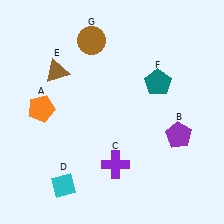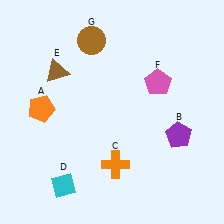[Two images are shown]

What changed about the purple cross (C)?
In Image 1, C is purple. In Image 2, it changed to orange.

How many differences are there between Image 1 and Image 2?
There are 2 differences between the two images.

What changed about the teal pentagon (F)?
In Image 1, F is teal. In Image 2, it changed to pink.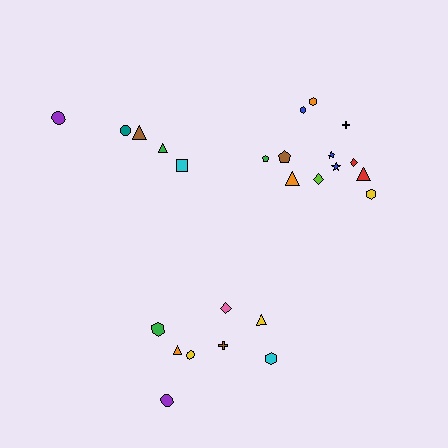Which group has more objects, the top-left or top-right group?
The top-right group.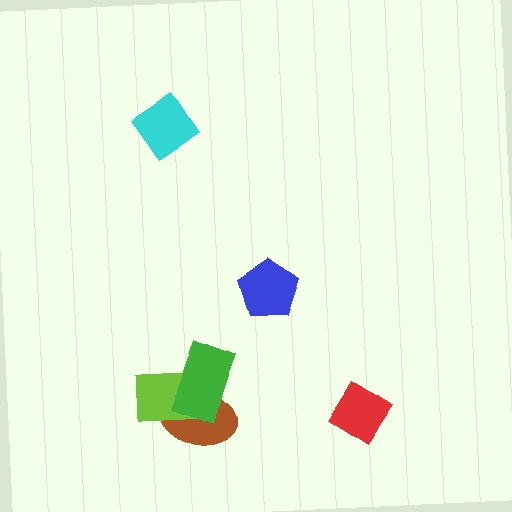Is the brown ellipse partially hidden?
Yes, it is partially covered by another shape.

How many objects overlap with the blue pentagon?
0 objects overlap with the blue pentagon.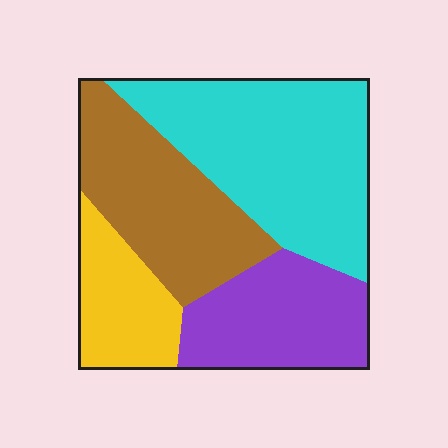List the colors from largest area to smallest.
From largest to smallest: cyan, brown, purple, yellow.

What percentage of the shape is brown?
Brown takes up about one quarter (1/4) of the shape.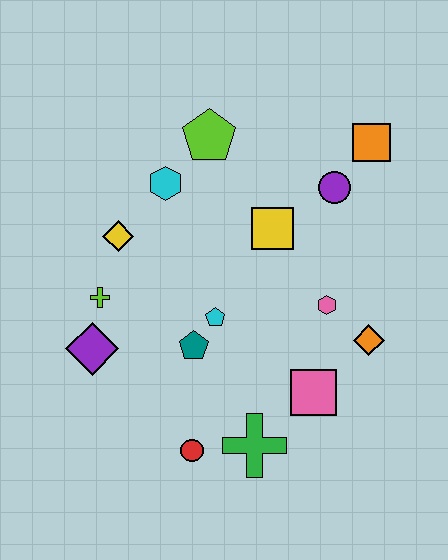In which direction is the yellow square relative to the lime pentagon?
The yellow square is below the lime pentagon.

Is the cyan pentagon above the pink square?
Yes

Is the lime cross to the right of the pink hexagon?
No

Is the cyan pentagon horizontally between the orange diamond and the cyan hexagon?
Yes